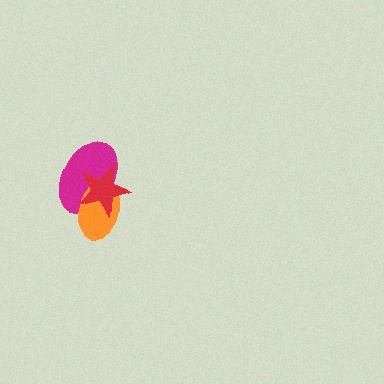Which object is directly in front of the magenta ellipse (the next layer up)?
The orange ellipse is directly in front of the magenta ellipse.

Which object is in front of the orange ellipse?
The red star is in front of the orange ellipse.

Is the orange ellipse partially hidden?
Yes, it is partially covered by another shape.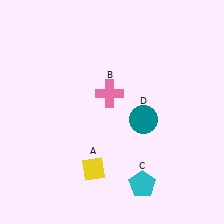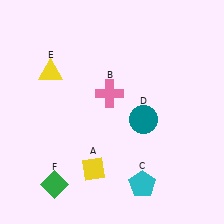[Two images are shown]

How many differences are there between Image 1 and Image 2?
There are 2 differences between the two images.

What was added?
A yellow triangle (E), a green diamond (F) were added in Image 2.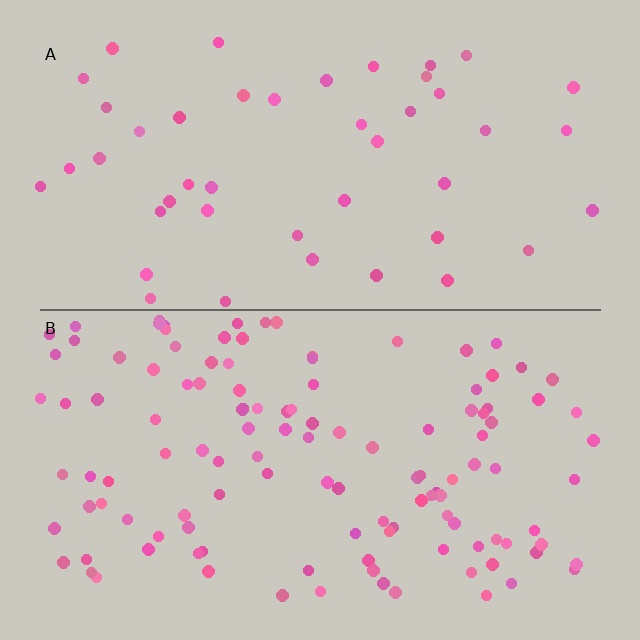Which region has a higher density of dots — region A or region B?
B (the bottom).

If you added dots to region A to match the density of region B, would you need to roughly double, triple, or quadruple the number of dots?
Approximately triple.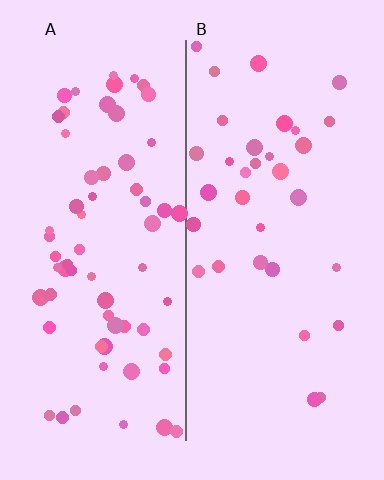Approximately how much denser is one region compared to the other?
Approximately 2.0× — region A over region B.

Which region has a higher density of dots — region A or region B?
A (the left).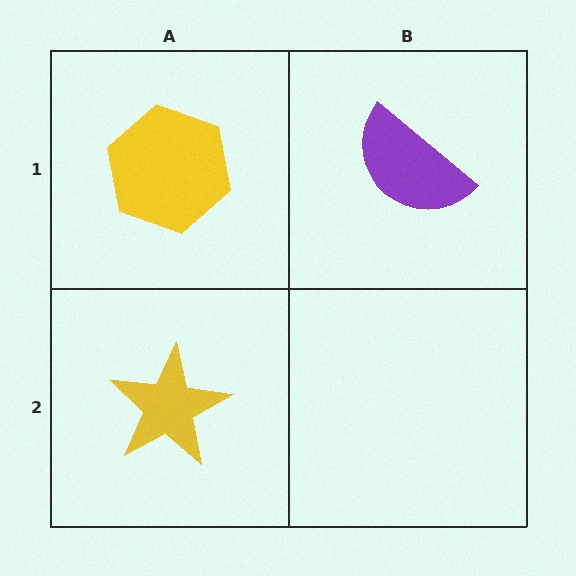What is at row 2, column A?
A yellow star.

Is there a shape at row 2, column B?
No, that cell is empty.